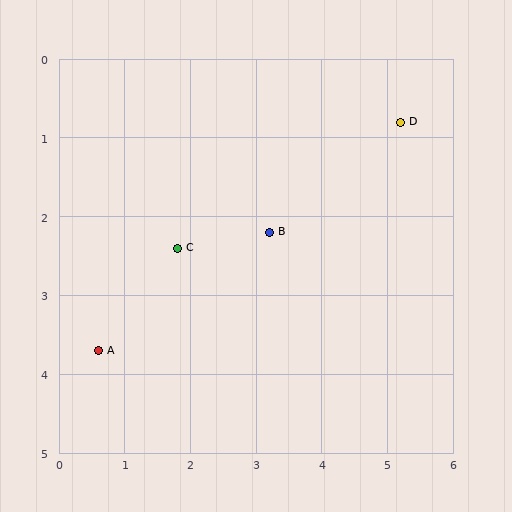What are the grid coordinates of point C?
Point C is at approximately (1.8, 2.4).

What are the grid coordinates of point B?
Point B is at approximately (3.2, 2.2).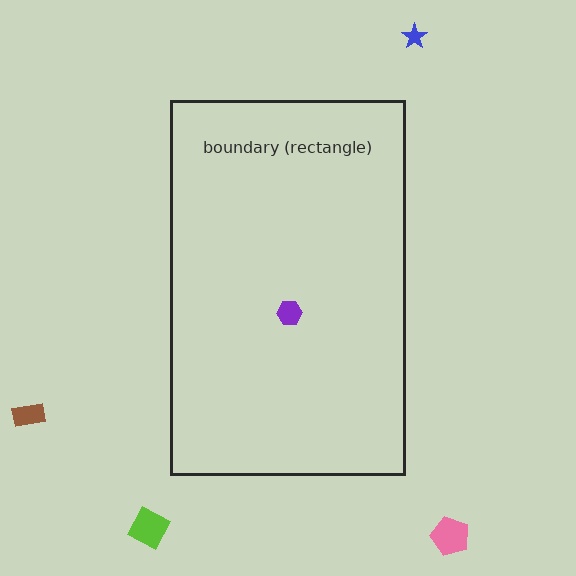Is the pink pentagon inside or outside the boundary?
Outside.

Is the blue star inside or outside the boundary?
Outside.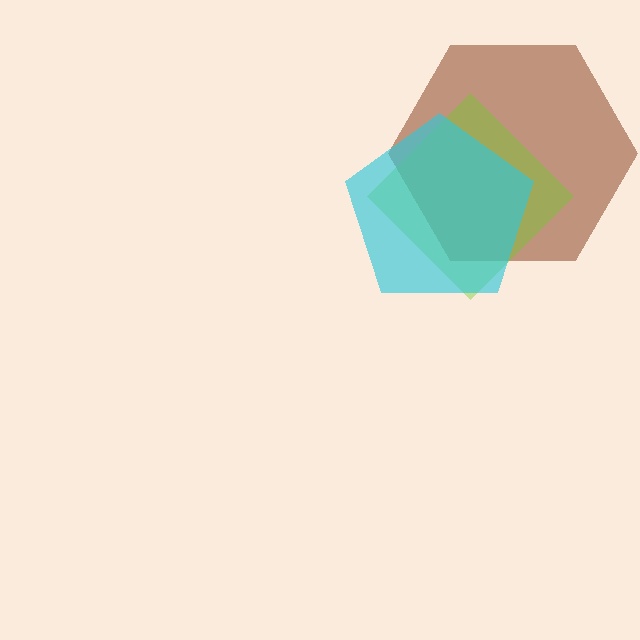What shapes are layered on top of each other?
The layered shapes are: a brown hexagon, a lime diamond, a cyan pentagon.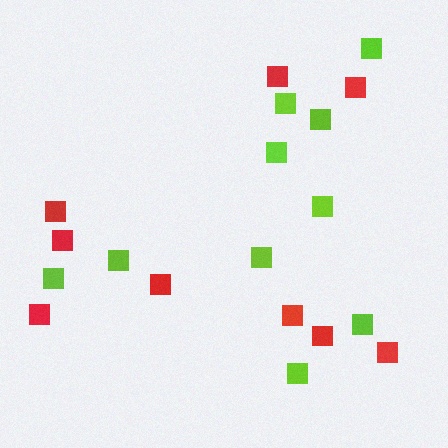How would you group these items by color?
There are 2 groups: one group of lime squares (10) and one group of red squares (9).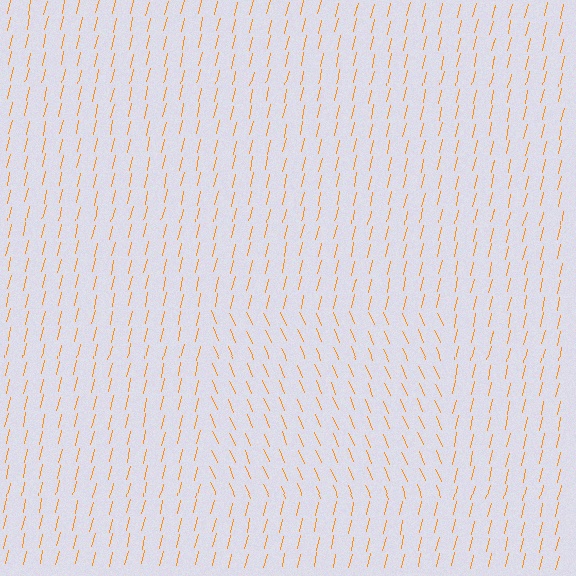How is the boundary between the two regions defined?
The boundary is defined purely by a change in line orientation (approximately 36 degrees difference). All lines are the same color and thickness.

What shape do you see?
I see a rectangle.